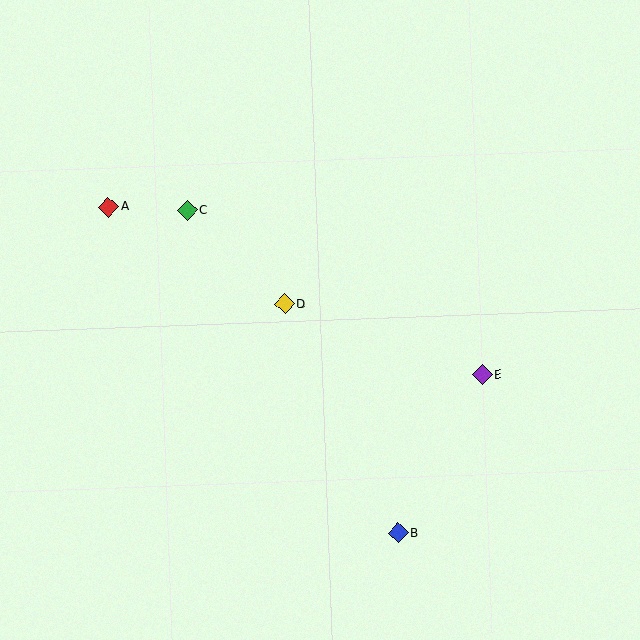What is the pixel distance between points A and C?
The distance between A and C is 78 pixels.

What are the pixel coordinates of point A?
Point A is at (109, 207).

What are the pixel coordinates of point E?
Point E is at (482, 375).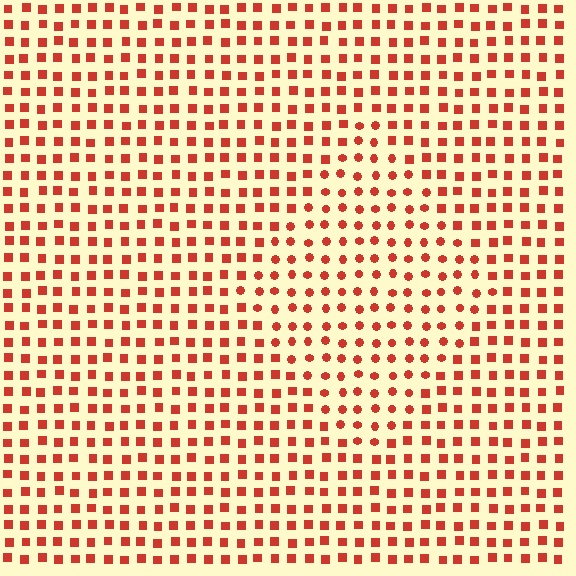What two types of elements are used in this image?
The image uses circles inside the diamond region and squares outside it.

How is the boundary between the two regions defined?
The boundary is defined by a change in element shape: circles inside vs. squares outside. All elements share the same color and spacing.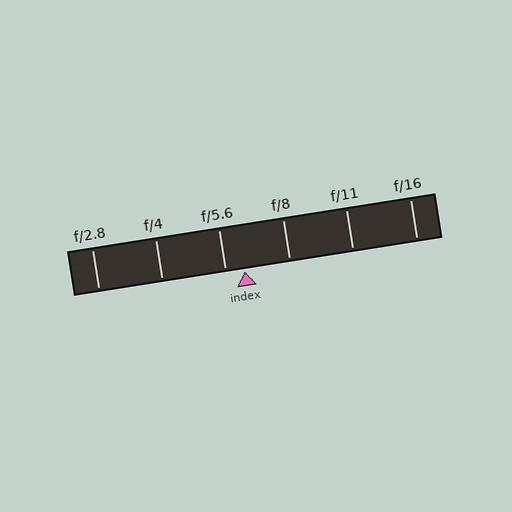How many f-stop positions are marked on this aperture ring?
There are 6 f-stop positions marked.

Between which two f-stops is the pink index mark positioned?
The index mark is between f/5.6 and f/8.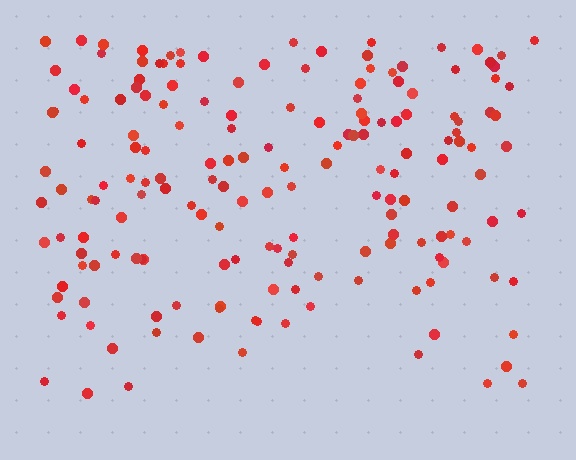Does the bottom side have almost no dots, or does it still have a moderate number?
Still a moderate number, just noticeably fewer than the top.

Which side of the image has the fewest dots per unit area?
The bottom.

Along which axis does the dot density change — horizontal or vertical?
Vertical.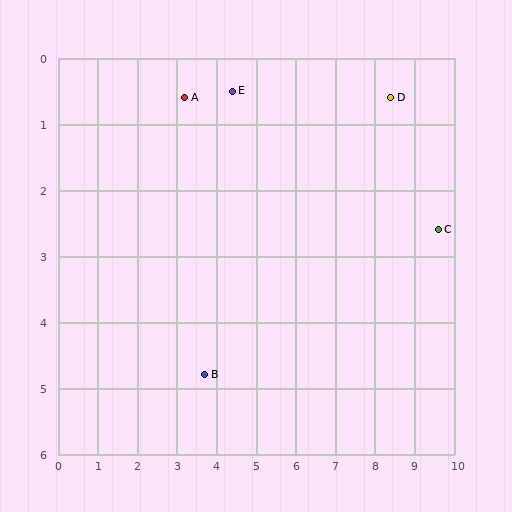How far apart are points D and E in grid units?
Points D and E are about 4.0 grid units apart.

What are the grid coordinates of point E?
Point E is at approximately (4.4, 0.5).